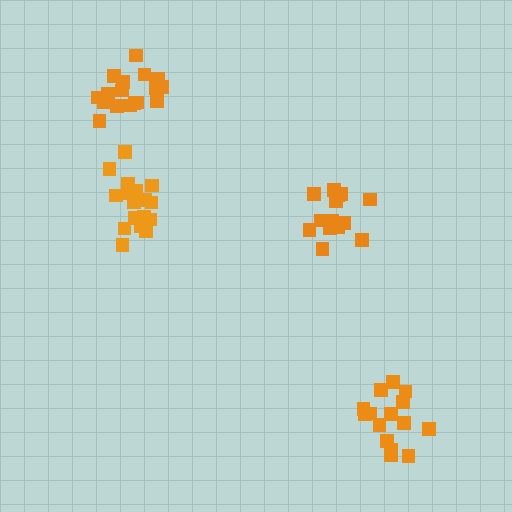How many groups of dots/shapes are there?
There are 4 groups.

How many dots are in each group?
Group 1: 15 dots, Group 2: 18 dots, Group 3: 15 dots, Group 4: 17 dots (65 total).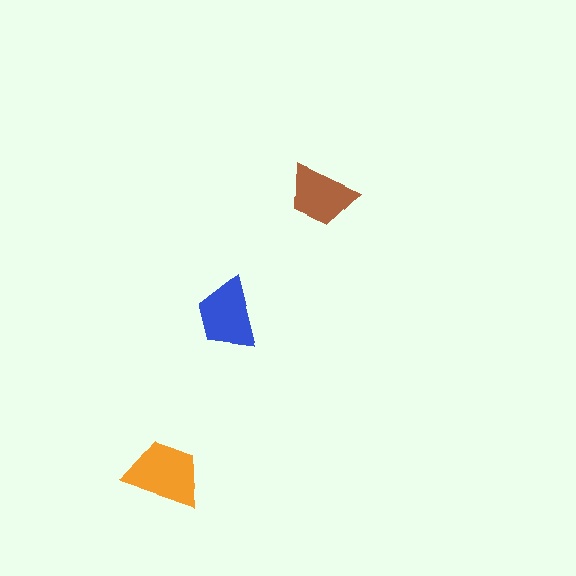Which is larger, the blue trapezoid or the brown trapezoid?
The blue one.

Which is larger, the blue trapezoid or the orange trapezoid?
The orange one.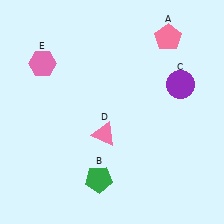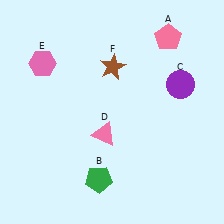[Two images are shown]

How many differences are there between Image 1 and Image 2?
There is 1 difference between the two images.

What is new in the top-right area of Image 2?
A brown star (F) was added in the top-right area of Image 2.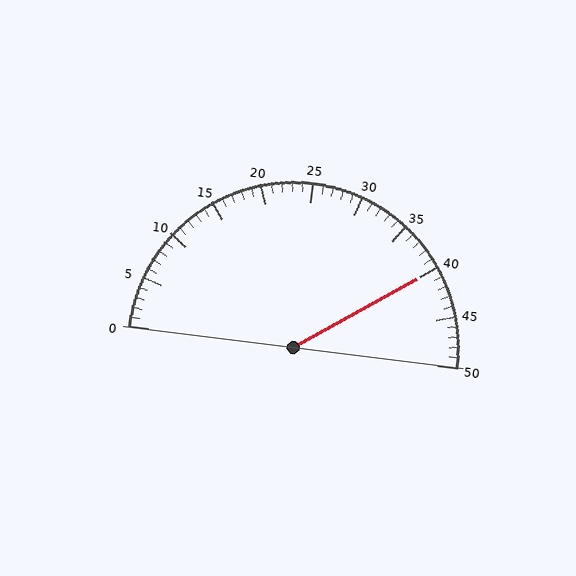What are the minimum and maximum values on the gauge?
The gauge ranges from 0 to 50.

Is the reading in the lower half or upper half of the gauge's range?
The reading is in the upper half of the range (0 to 50).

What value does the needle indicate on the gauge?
The needle indicates approximately 40.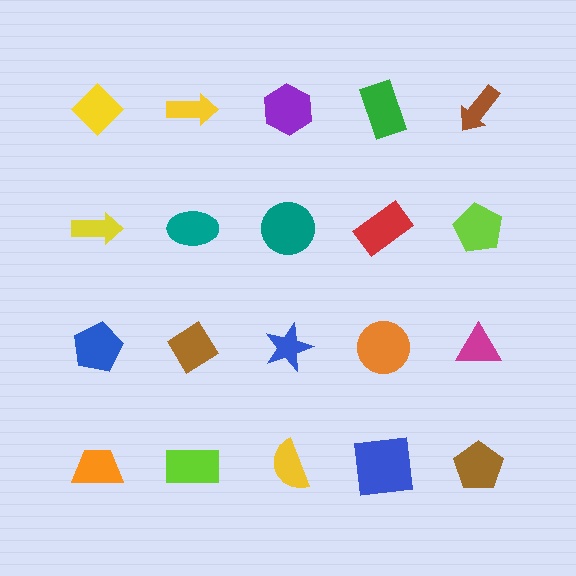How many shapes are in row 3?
5 shapes.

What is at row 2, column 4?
A red rectangle.